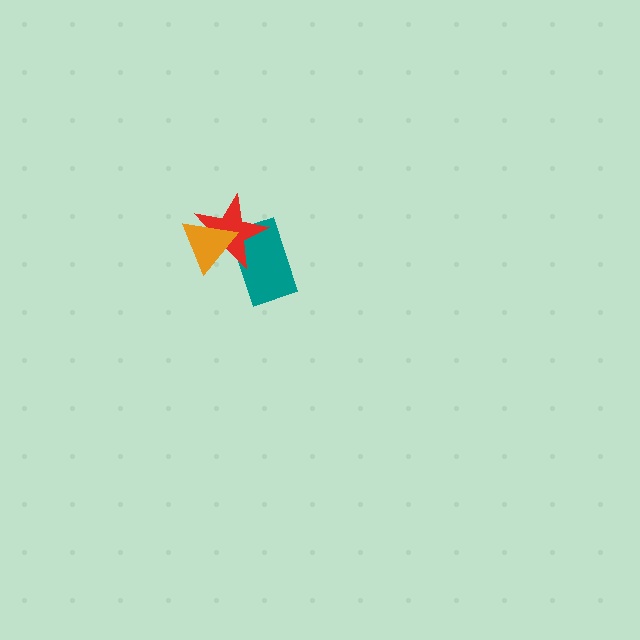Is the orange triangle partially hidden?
No, no other shape covers it.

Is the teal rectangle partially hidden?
Yes, it is partially covered by another shape.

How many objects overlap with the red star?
2 objects overlap with the red star.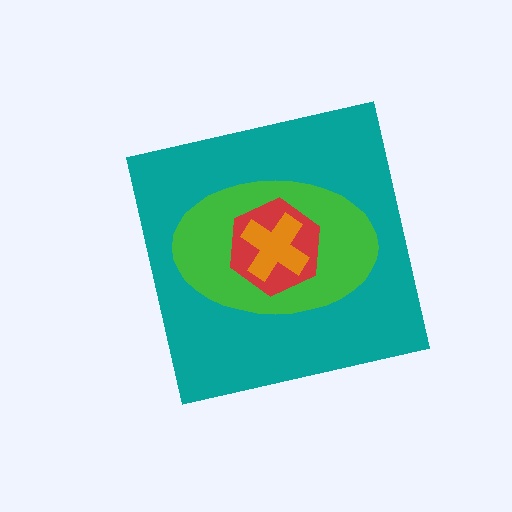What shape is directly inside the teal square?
The green ellipse.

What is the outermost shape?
The teal square.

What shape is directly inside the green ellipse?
The red hexagon.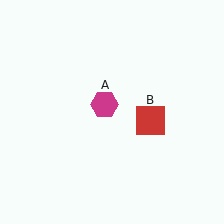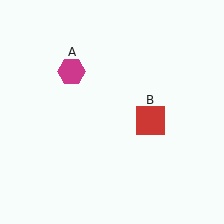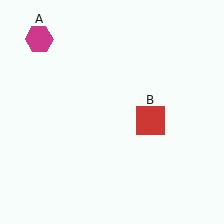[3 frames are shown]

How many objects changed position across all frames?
1 object changed position: magenta hexagon (object A).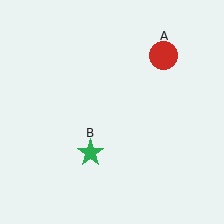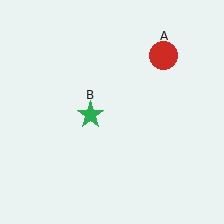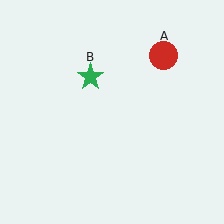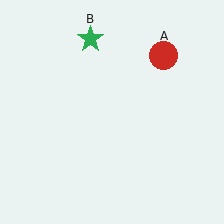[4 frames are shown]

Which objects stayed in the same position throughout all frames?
Red circle (object A) remained stationary.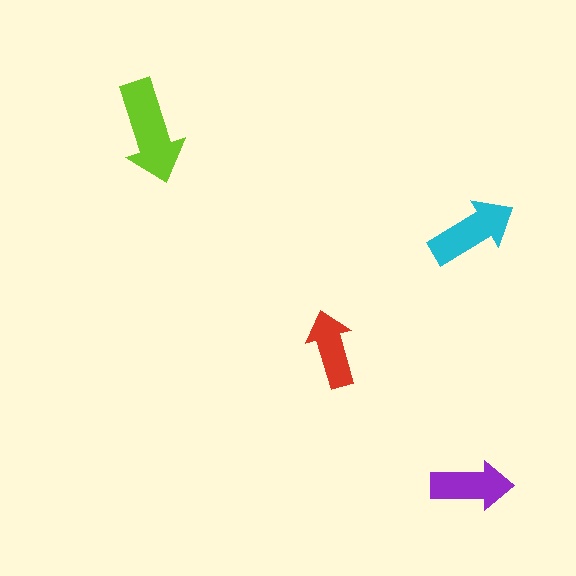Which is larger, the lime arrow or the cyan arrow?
The lime one.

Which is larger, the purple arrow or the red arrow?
The purple one.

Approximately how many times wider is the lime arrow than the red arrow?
About 1.5 times wider.